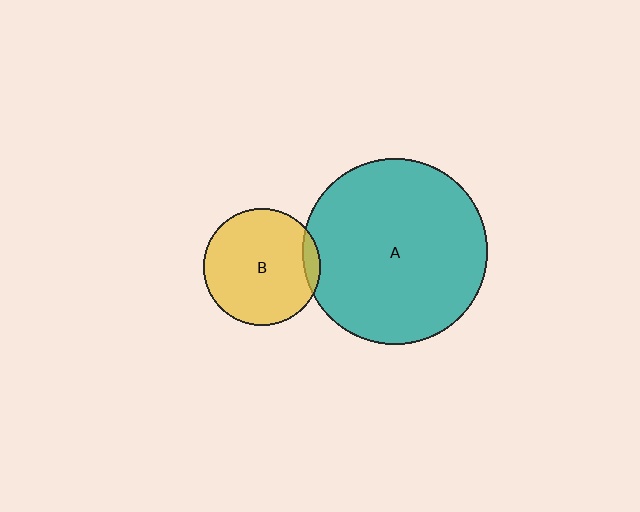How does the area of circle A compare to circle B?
Approximately 2.5 times.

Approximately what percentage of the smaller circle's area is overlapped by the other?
Approximately 5%.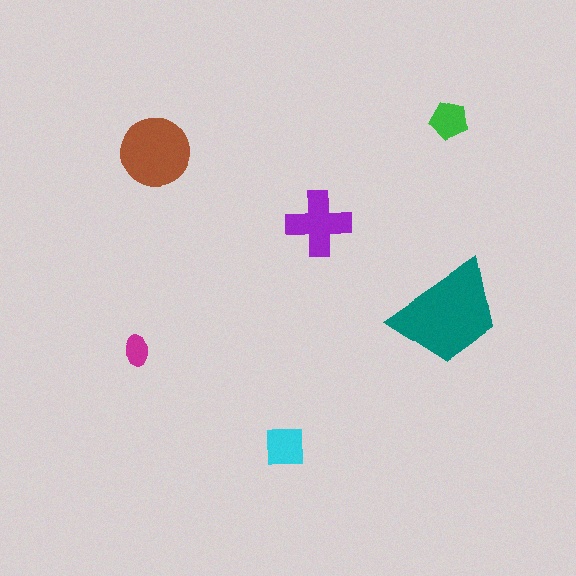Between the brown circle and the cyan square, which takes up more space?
The brown circle.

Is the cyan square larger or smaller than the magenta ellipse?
Larger.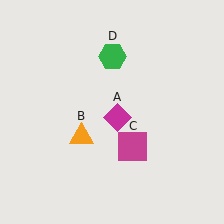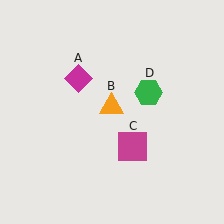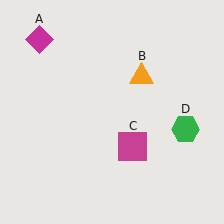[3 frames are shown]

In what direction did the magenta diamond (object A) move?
The magenta diamond (object A) moved up and to the left.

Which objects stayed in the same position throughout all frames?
Magenta square (object C) remained stationary.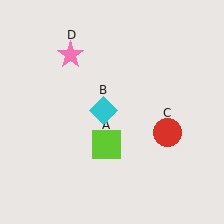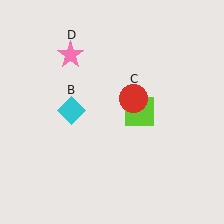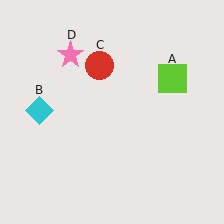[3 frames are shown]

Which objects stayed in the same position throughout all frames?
Pink star (object D) remained stationary.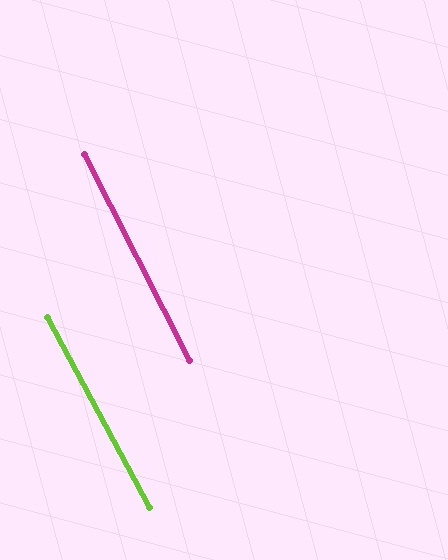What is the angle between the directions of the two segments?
Approximately 1 degree.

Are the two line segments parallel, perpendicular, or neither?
Parallel — their directions differ by only 1.1°.